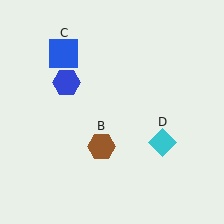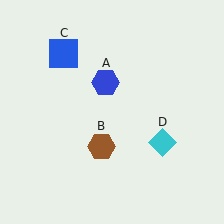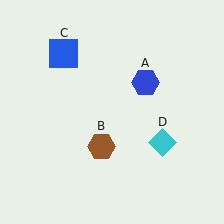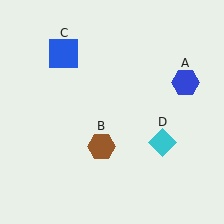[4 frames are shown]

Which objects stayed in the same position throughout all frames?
Brown hexagon (object B) and blue square (object C) and cyan diamond (object D) remained stationary.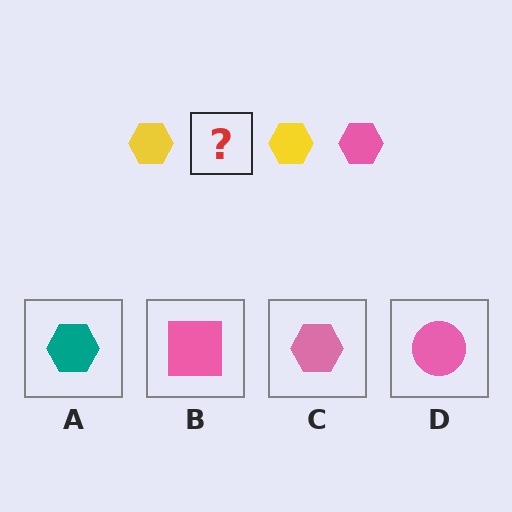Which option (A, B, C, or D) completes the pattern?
C.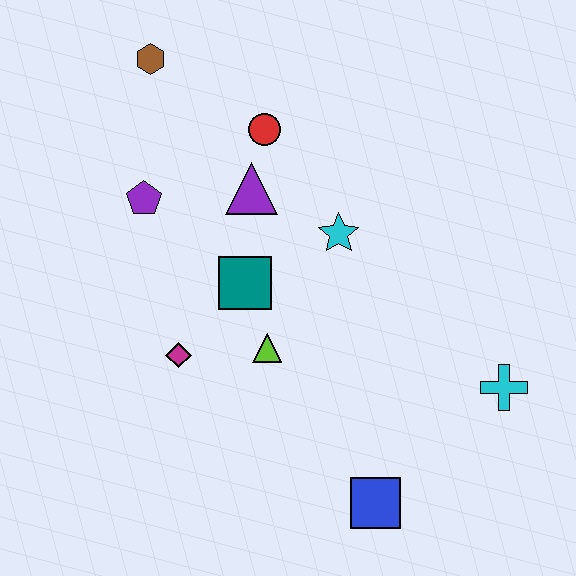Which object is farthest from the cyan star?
The blue square is farthest from the cyan star.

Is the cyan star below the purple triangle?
Yes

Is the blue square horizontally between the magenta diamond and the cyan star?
No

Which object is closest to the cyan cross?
The blue square is closest to the cyan cross.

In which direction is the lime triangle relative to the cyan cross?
The lime triangle is to the left of the cyan cross.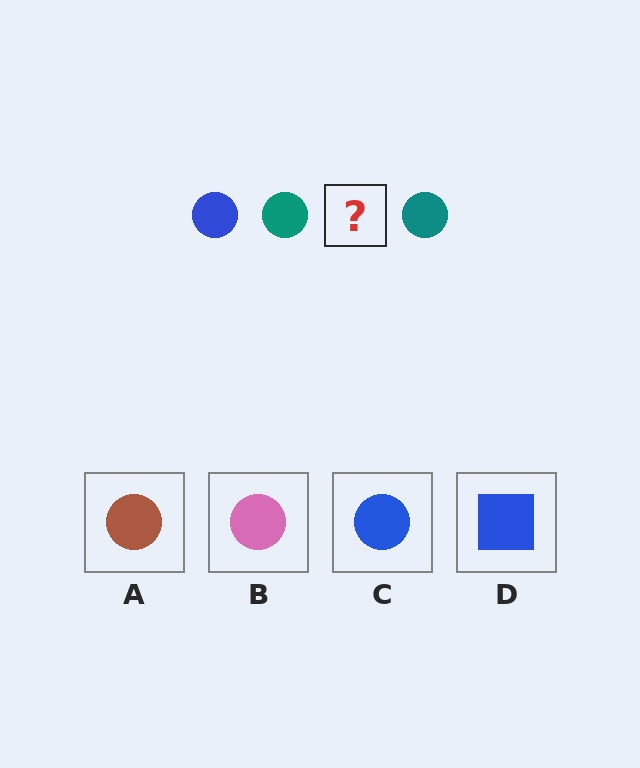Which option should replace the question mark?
Option C.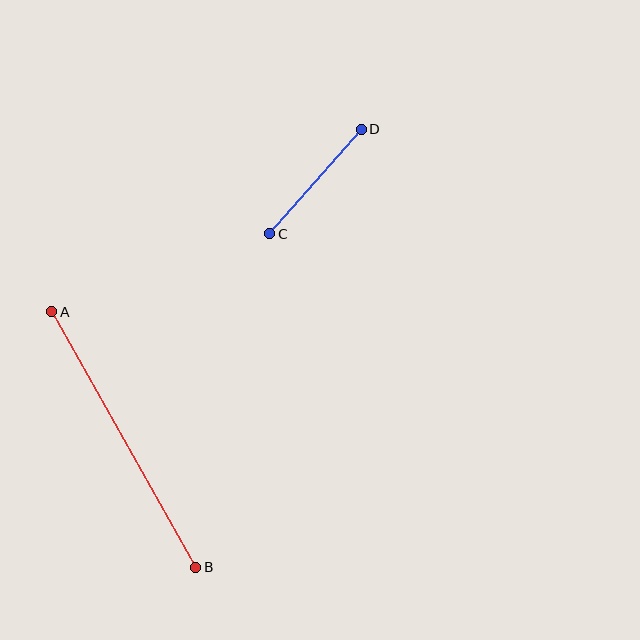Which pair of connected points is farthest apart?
Points A and B are farthest apart.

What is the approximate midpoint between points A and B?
The midpoint is at approximately (124, 439) pixels.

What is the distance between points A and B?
The distance is approximately 293 pixels.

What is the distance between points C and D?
The distance is approximately 139 pixels.